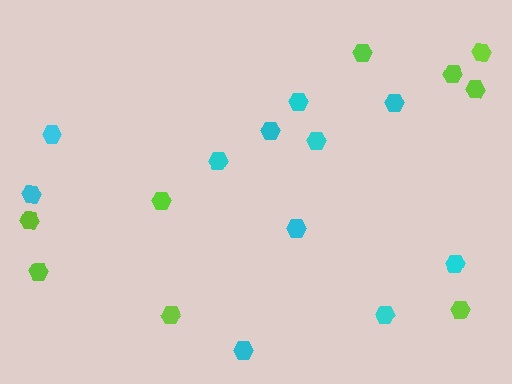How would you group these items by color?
There are 2 groups: one group of lime hexagons (9) and one group of cyan hexagons (11).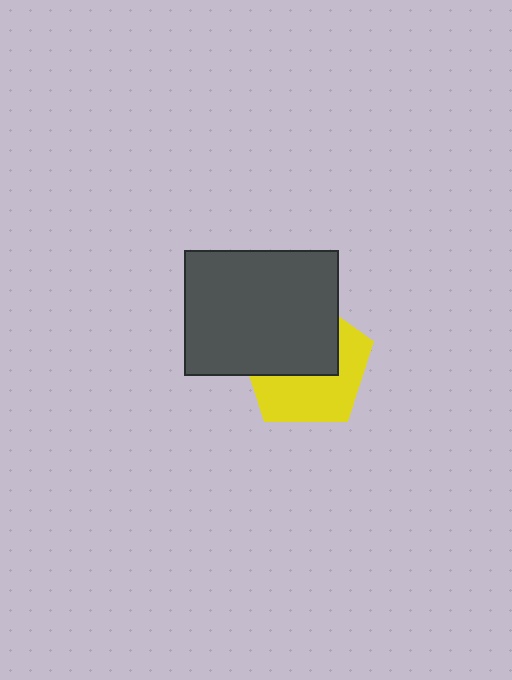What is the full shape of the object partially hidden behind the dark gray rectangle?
The partially hidden object is a yellow pentagon.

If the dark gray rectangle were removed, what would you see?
You would see the complete yellow pentagon.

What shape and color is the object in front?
The object in front is a dark gray rectangle.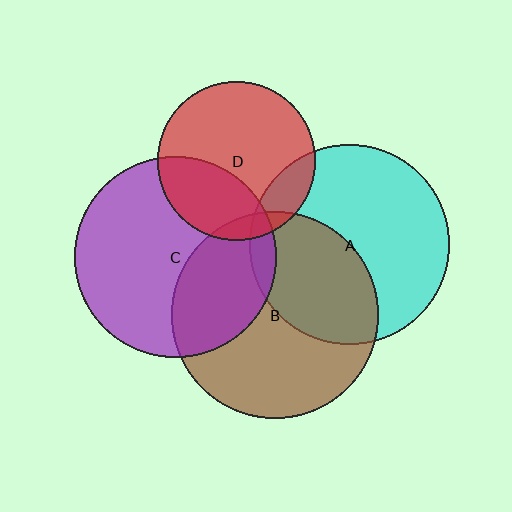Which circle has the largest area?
Circle B (brown).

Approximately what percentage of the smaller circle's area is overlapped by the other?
Approximately 5%.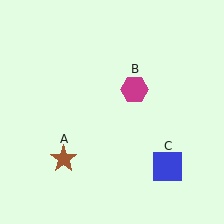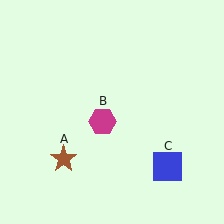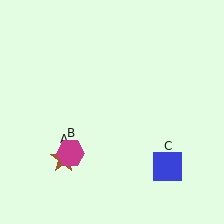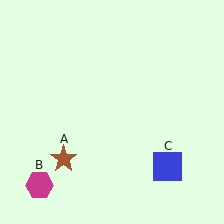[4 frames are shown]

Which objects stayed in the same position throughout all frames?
Brown star (object A) and blue square (object C) remained stationary.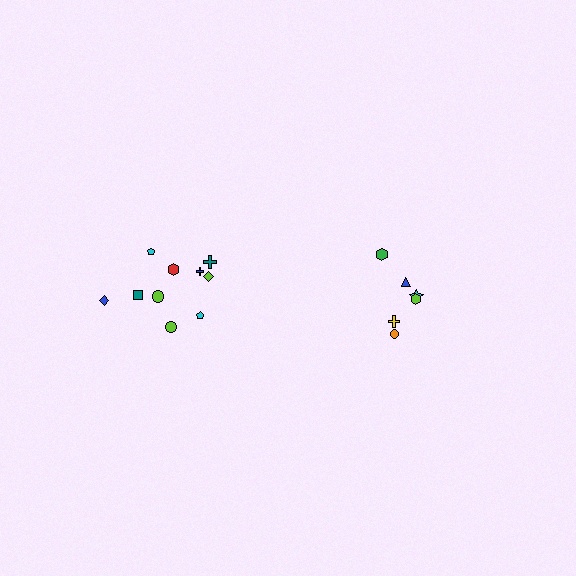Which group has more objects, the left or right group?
The left group.